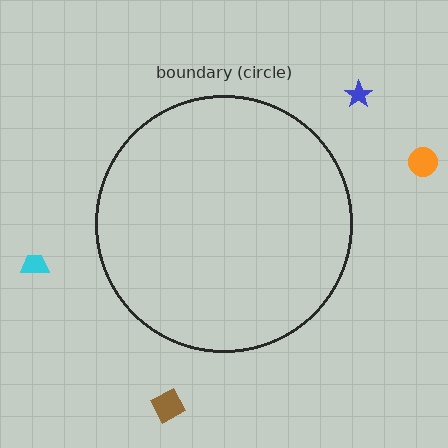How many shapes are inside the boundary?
0 inside, 4 outside.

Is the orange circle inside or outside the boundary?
Outside.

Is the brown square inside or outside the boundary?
Outside.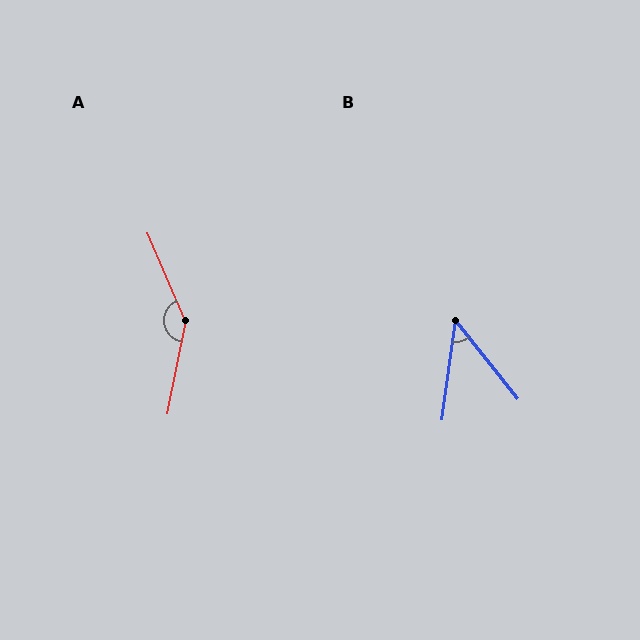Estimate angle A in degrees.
Approximately 146 degrees.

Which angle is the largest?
A, at approximately 146 degrees.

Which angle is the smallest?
B, at approximately 46 degrees.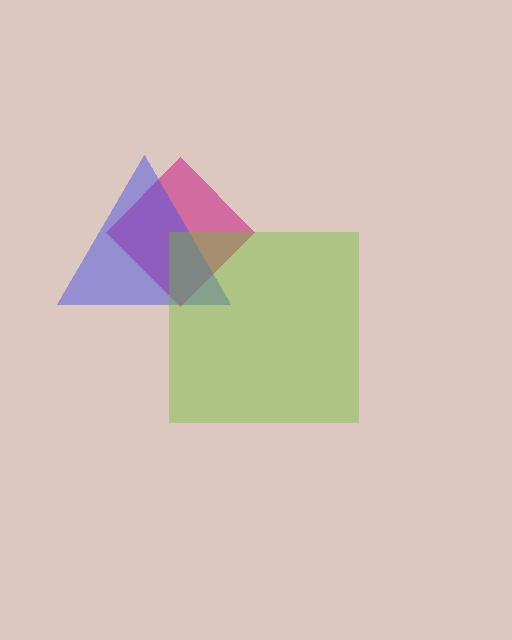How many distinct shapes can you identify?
There are 3 distinct shapes: a magenta diamond, a blue triangle, a lime square.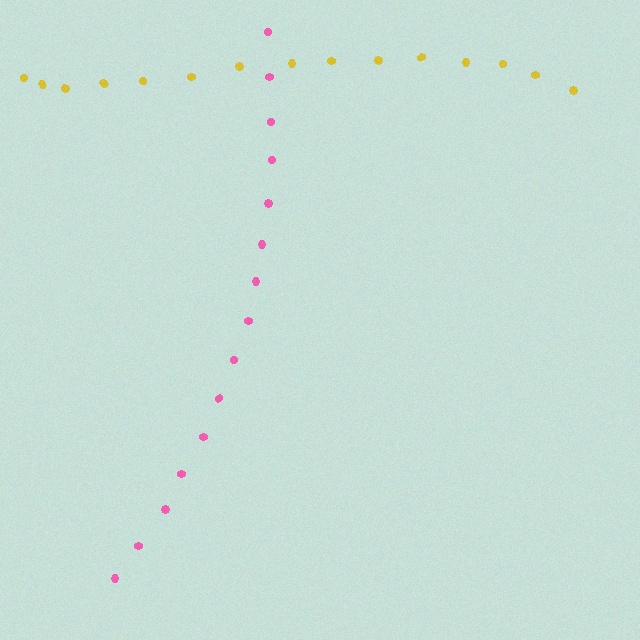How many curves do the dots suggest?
There are 2 distinct paths.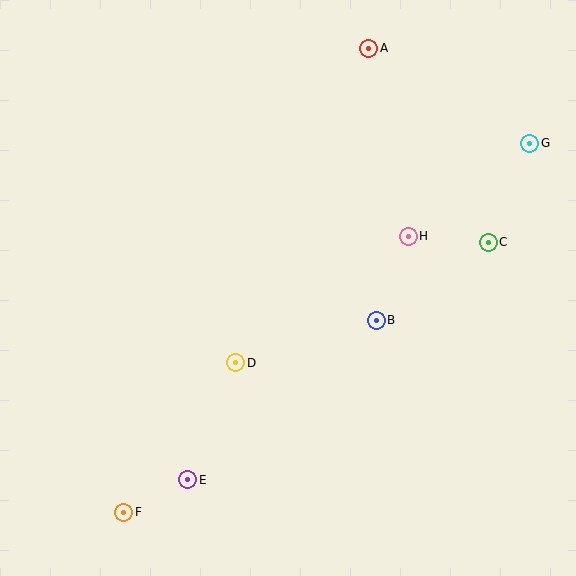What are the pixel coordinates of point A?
Point A is at (369, 48).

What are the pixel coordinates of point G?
Point G is at (530, 143).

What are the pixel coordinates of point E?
Point E is at (188, 480).